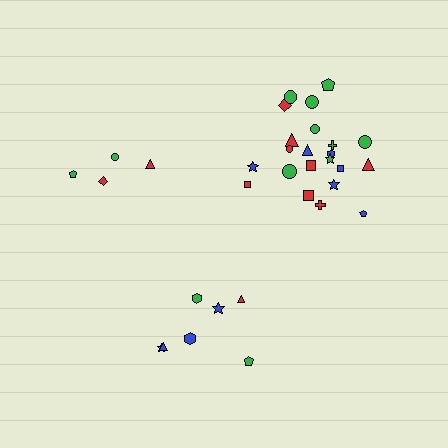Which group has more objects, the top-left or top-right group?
The top-right group.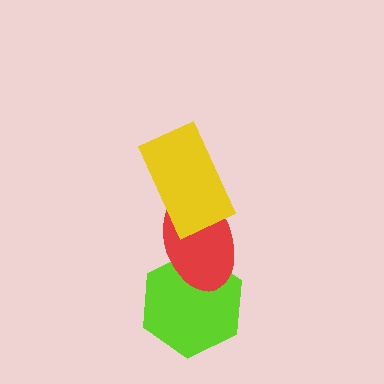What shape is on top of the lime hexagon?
The red ellipse is on top of the lime hexagon.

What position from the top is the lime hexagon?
The lime hexagon is 3rd from the top.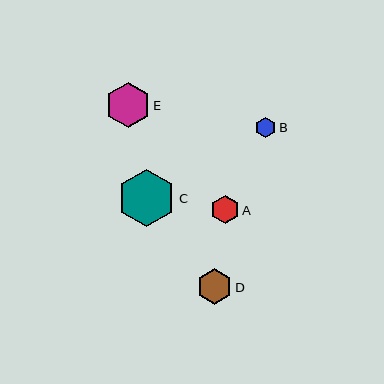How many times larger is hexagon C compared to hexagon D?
Hexagon C is approximately 1.6 times the size of hexagon D.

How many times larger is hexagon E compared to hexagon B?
Hexagon E is approximately 2.2 times the size of hexagon B.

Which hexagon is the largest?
Hexagon C is the largest with a size of approximately 58 pixels.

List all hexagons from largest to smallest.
From largest to smallest: C, E, D, A, B.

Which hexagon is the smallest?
Hexagon B is the smallest with a size of approximately 20 pixels.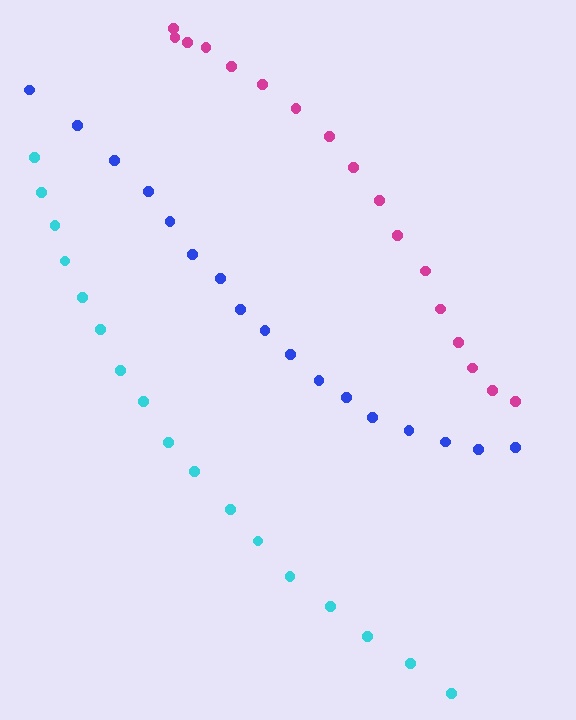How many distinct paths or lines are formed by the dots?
There are 3 distinct paths.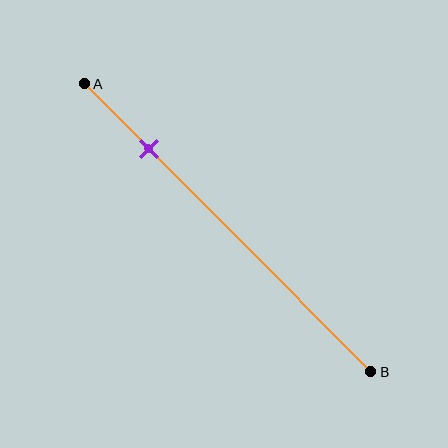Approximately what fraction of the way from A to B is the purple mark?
The purple mark is approximately 25% of the way from A to B.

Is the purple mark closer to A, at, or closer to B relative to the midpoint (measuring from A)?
The purple mark is closer to point A than the midpoint of segment AB.